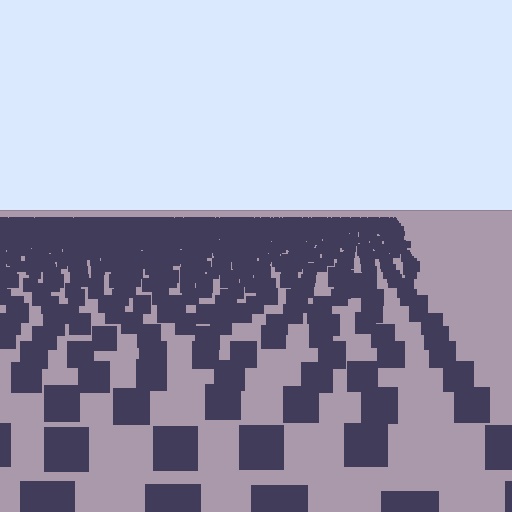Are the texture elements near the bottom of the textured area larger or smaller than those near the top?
Larger. Near the bottom, elements are closer to the viewer and appear at a bigger on-screen size.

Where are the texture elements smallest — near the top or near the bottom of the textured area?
Near the top.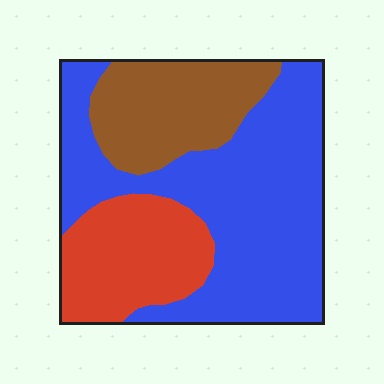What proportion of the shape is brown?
Brown covers around 25% of the shape.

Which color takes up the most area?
Blue, at roughly 55%.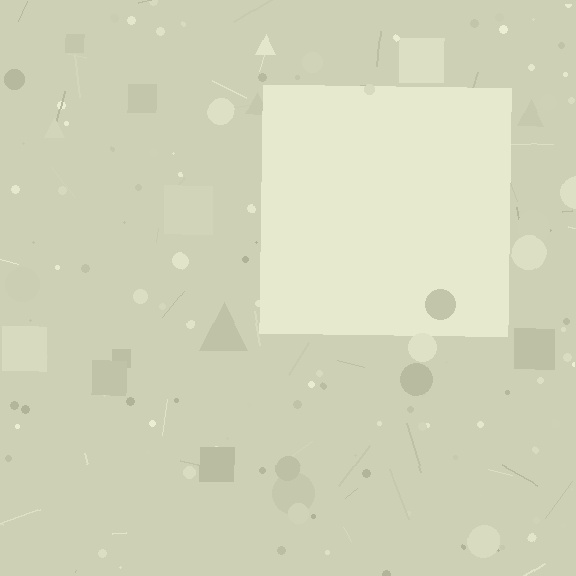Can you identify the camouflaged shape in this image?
The camouflaged shape is a square.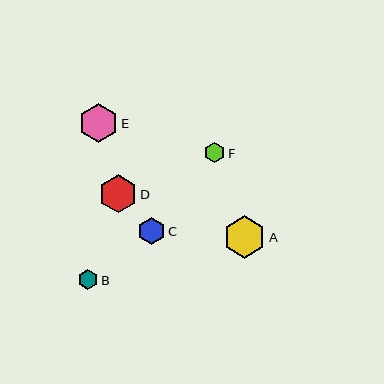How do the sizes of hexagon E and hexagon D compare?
Hexagon E and hexagon D are approximately the same size.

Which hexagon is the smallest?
Hexagon B is the smallest with a size of approximately 20 pixels.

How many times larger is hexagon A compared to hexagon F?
Hexagon A is approximately 2.0 times the size of hexagon F.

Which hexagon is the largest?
Hexagon A is the largest with a size of approximately 43 pixels.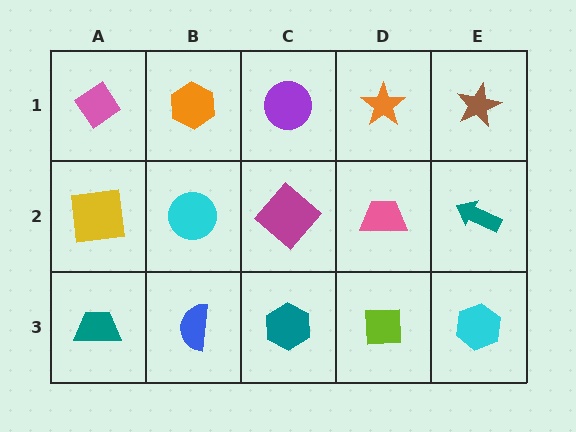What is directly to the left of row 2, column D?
A magenta diamond.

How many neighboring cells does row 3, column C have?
3.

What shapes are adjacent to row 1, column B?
A cyan circle (row 2, column B), a pink diamond (row 1, column A), a purple circle (row 1, column C).